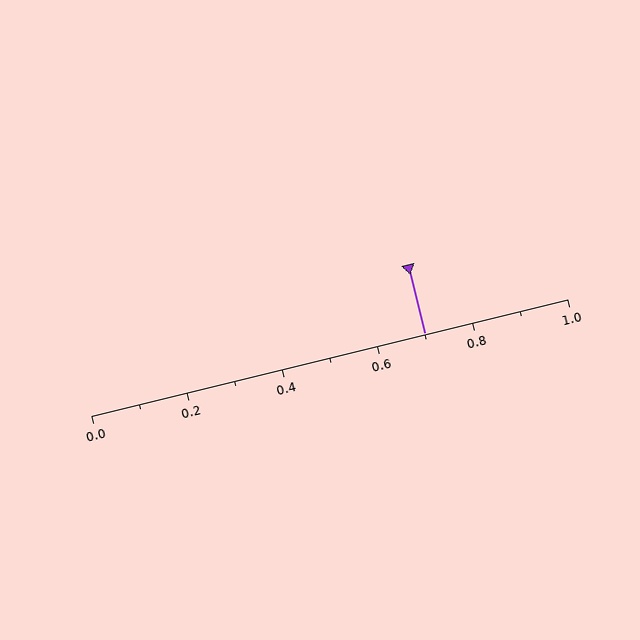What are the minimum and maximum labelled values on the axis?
The axis runs from 0.0 to 1.0.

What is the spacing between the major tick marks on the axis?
The major ticks are spaced 0.2 apart.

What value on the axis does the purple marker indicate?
The marker indicates approximately 0.7.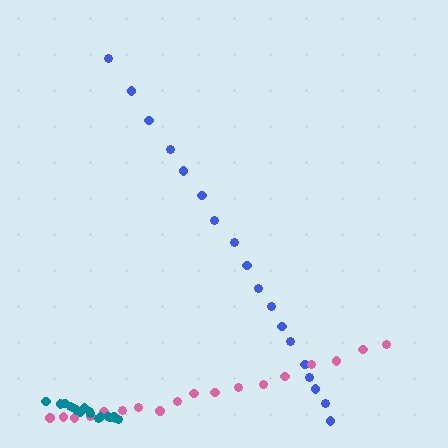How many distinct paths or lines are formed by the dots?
There are 3 distinct paths.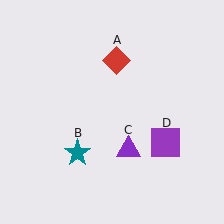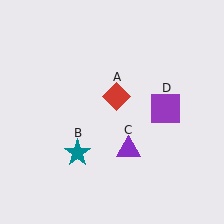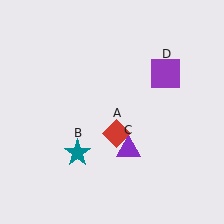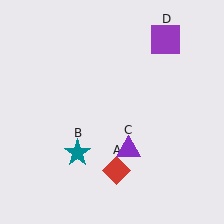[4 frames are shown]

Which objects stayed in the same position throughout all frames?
Teal star (object B) and purple triangle (object C) remained stationary.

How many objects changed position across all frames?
2 objects changed position: red diamond (object A), purple square (object D).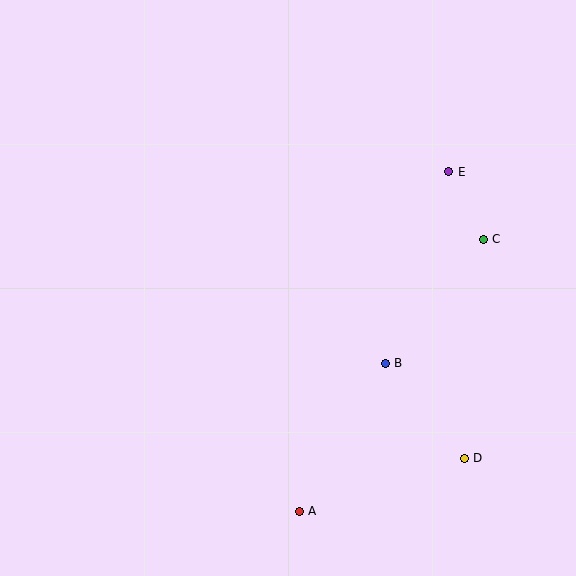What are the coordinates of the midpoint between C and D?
The midpoint between C and D is at (474, 349).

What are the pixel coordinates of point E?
Point E is at (449, 172).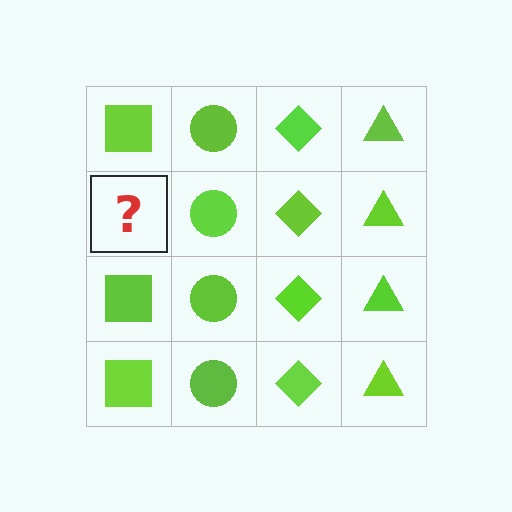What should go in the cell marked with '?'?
The missing cell should contain a lime square.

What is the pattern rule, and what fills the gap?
The rule is that each column has a consistent shape. The gap should be filled with a lime square.